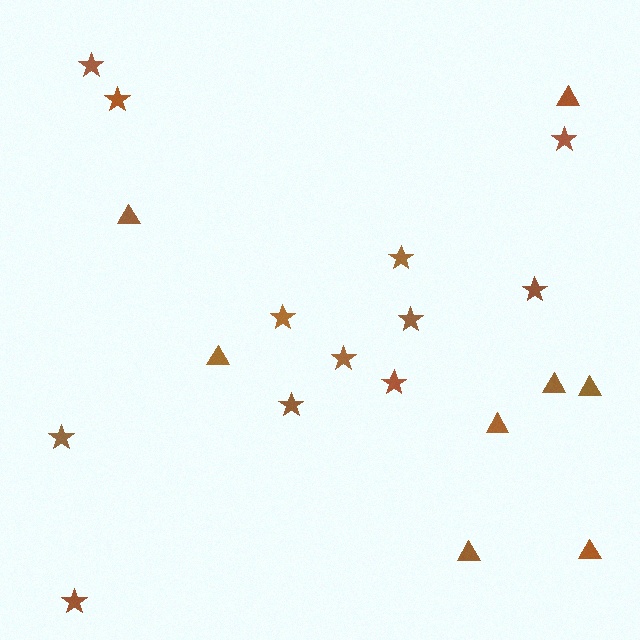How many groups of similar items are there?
There are 2 groups: one group of triangles (8) and one group of stars (12).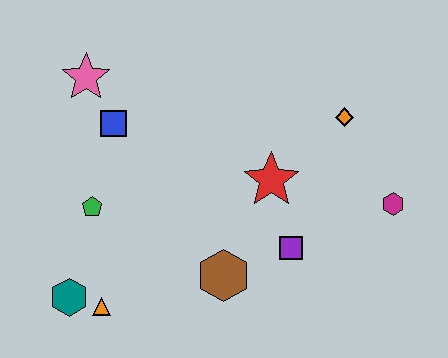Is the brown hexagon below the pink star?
Yes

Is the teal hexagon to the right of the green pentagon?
No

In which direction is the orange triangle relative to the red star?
The orange triangle is to the left of the red star.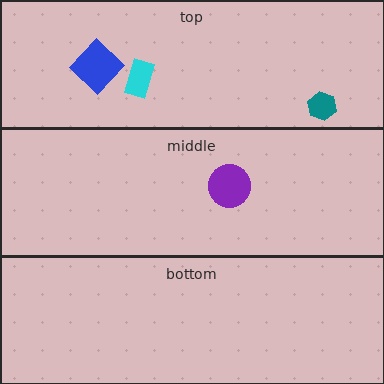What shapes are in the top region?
The blue diamond, the cyan rectangle, the teal hexagon.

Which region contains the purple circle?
The middle region.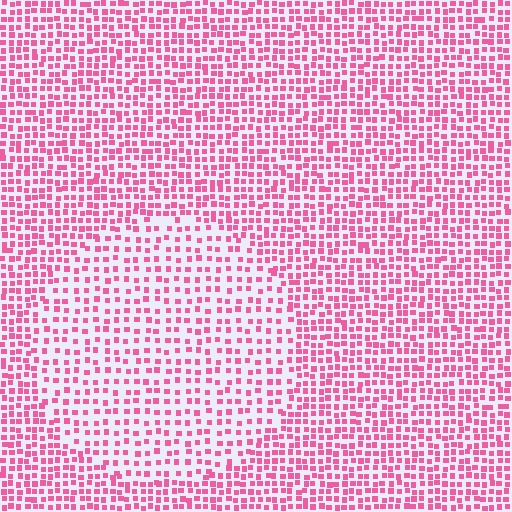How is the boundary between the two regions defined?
The boundary is defined by a change in element density (approximately 1.7x ratio). All elements are the same color, size, and shape.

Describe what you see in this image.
The image contains small pink elements arranged at two different densities. A circle-shaped region is visible where the elements are less densely packed than the surrounding area.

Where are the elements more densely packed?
The elements are more densely packed outside the circle boundary.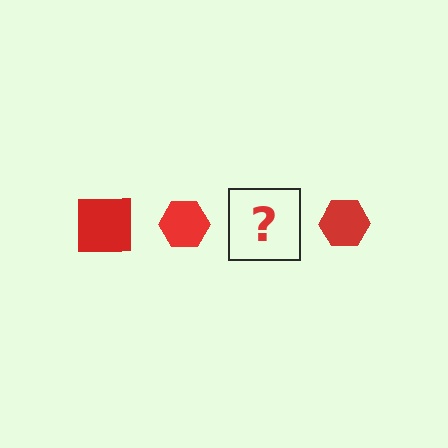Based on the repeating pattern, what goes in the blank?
The blank should be a red square.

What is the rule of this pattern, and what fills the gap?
The rule is that the pattern cycles through square, hexagon shapes in red. The gap should be filled with a red square.